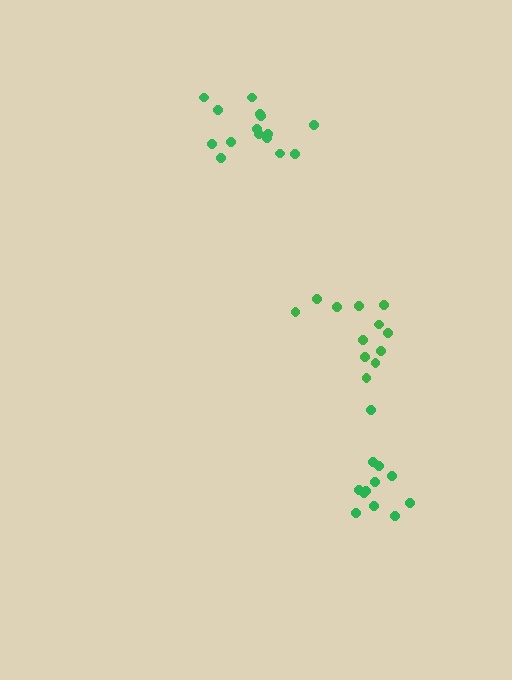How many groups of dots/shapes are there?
There are 3 groups.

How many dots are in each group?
Group 1: 12 dots, Group 2: 15 dots, Group 3: 12 dots (39 total).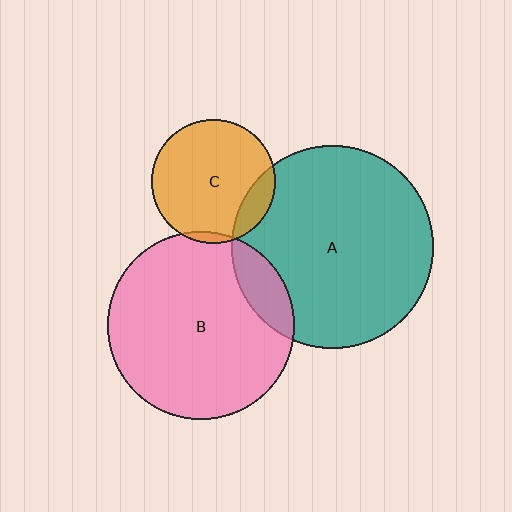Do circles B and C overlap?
Yes.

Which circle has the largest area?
Circle A (teal).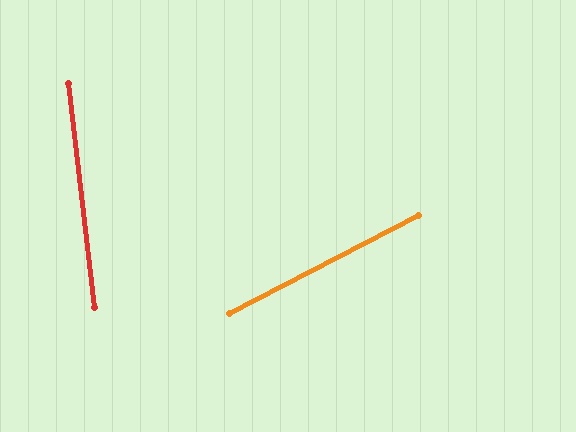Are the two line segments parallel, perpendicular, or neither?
Neither parallel nor perpendicular — they differ by about 69°.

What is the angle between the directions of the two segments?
Approximately 69 degrees.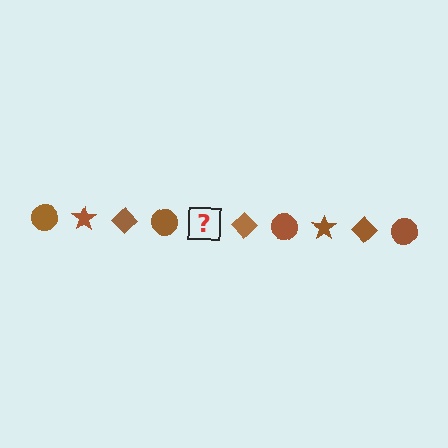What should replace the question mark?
The question mark should be replaced with a brown star.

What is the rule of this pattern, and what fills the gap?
The rule is that the pattern cycles through circle, star, diamond shapes in brown. The gap should be filled with a brown star.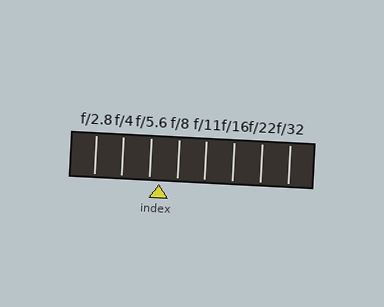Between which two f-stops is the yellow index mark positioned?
The index mark is between f/5.6 and f/8.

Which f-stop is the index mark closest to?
The index mark is closest to f/5.6.